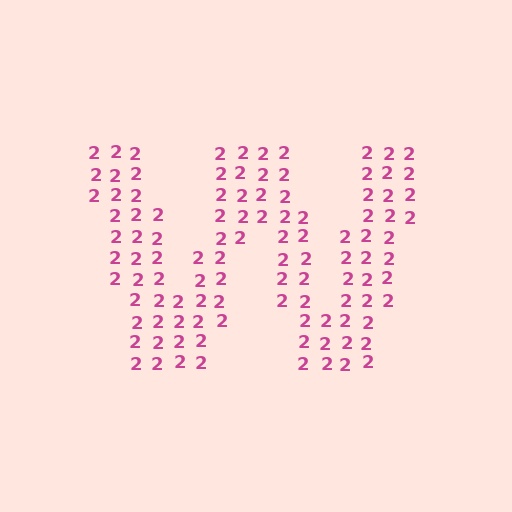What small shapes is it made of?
It is made of small digit 2's.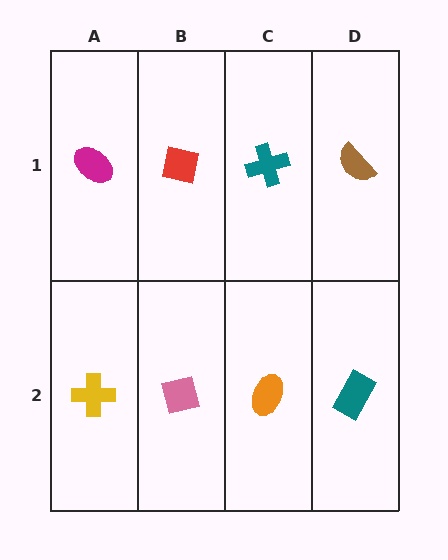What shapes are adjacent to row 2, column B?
A red square (row 1, column B), a yellow cross (row 2, column A), an orange ellipse (row 2, column C).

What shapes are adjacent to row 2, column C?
A teal cross (row 1, column C), a pink square (row 2, column B), a teal rectangle (row 2, column D).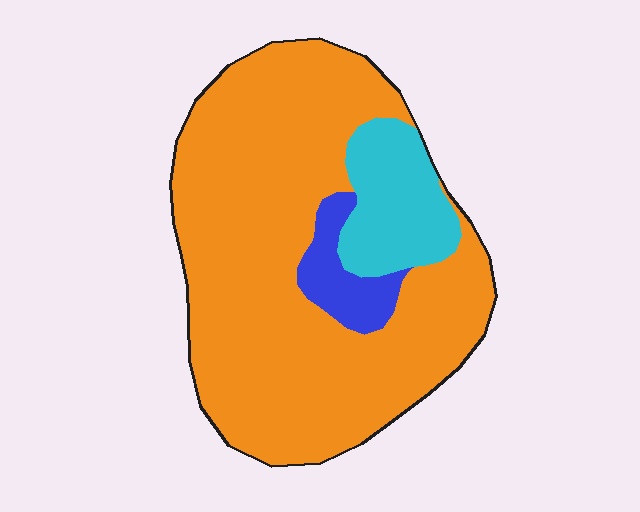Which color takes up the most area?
Orange, at roughly 80%.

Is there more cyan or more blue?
Cyan.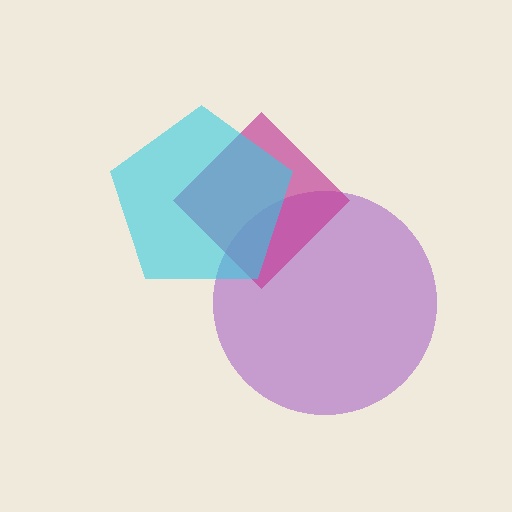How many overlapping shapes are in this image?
There are 3 overlapping shapes in the image.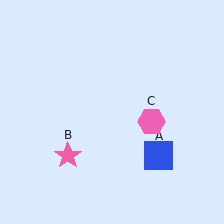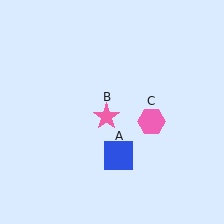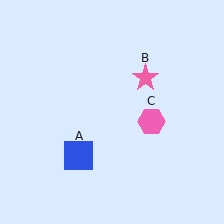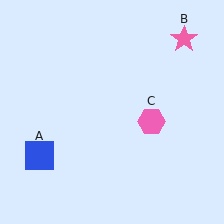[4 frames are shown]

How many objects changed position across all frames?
2 objects changed position: blue square (object A), pink star (object B).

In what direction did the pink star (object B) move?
The pink star (object B) moved up and to the right.